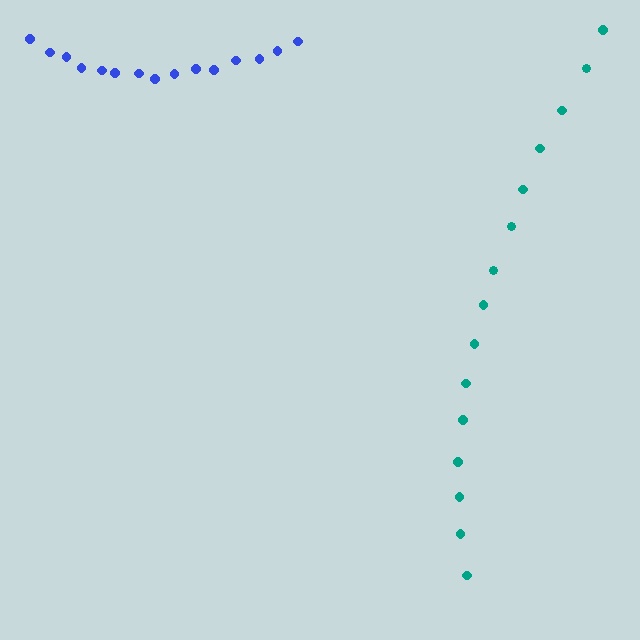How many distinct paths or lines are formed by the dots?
There are 2 distinct paths.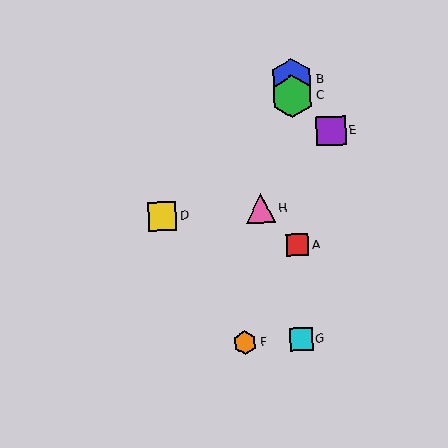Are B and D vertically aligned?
No, B is at x≈291 and D is at x≈162.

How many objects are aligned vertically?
4 objects (A, B, C, G) are aligned vertically.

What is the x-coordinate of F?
Object F is at x≈245.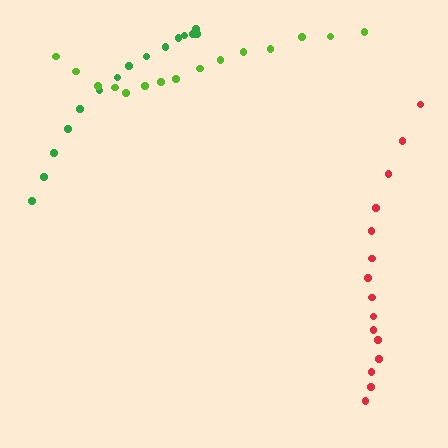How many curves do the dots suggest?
There are 3 distinct paths.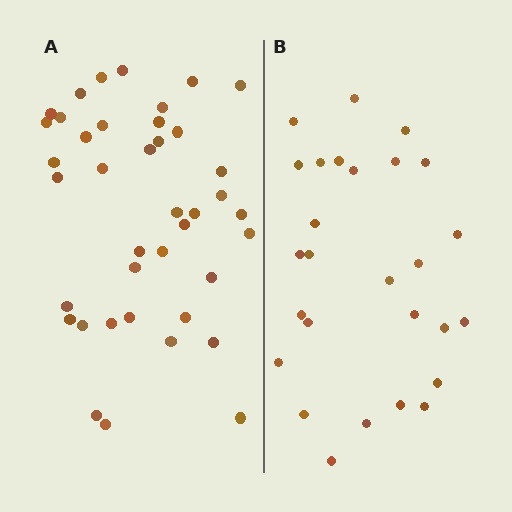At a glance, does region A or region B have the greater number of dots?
Region A (the left region) has more dots.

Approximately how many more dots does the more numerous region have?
Region A has approximately 15 more dots than region B.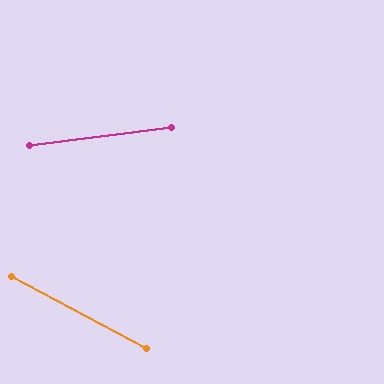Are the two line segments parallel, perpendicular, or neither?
Neither parallel nor perpendicular — they differ by about 36°.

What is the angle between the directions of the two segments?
Approximately 36 degrees.